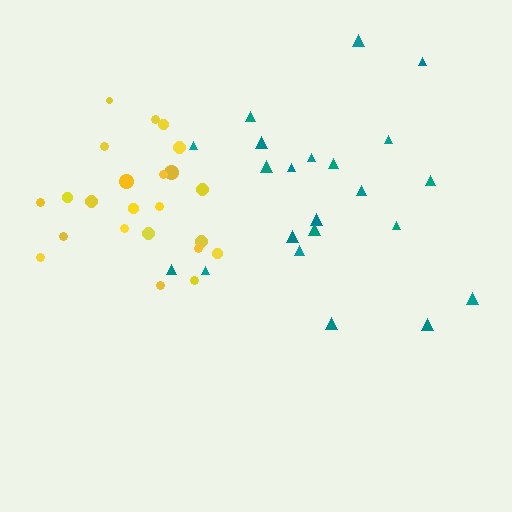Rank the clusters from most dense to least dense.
yellow, teal.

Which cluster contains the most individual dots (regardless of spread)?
Yellow (24).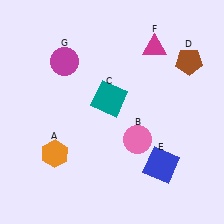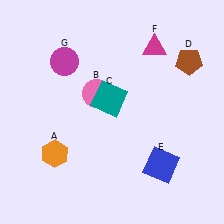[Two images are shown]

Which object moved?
The pink circle (B) moved up.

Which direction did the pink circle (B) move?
The pink circle (B) moved up.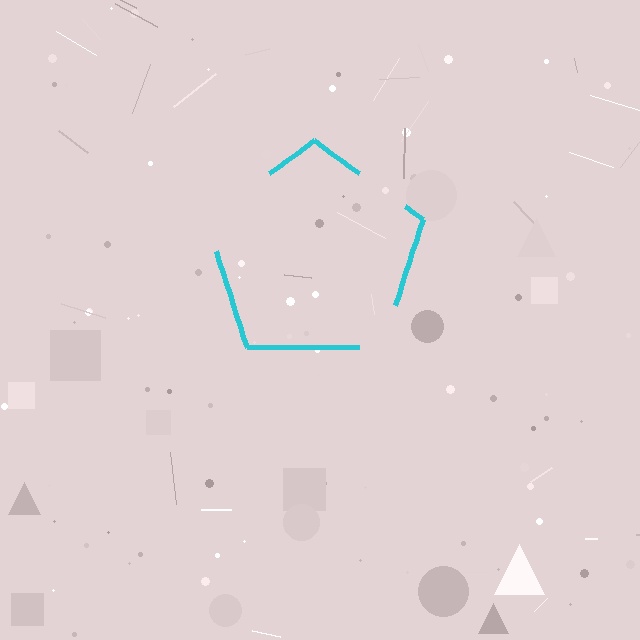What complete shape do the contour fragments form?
The contour fragments form a pentagon.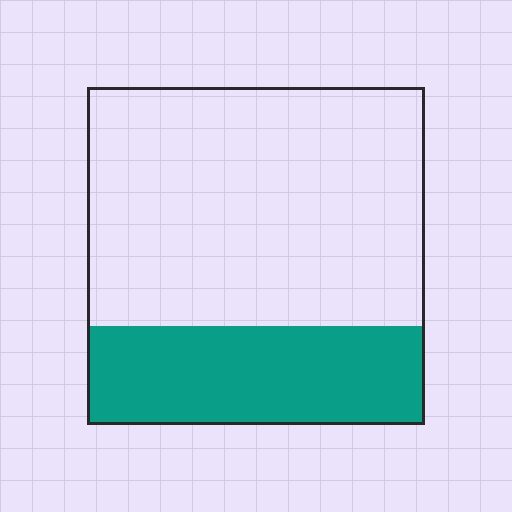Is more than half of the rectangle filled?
No.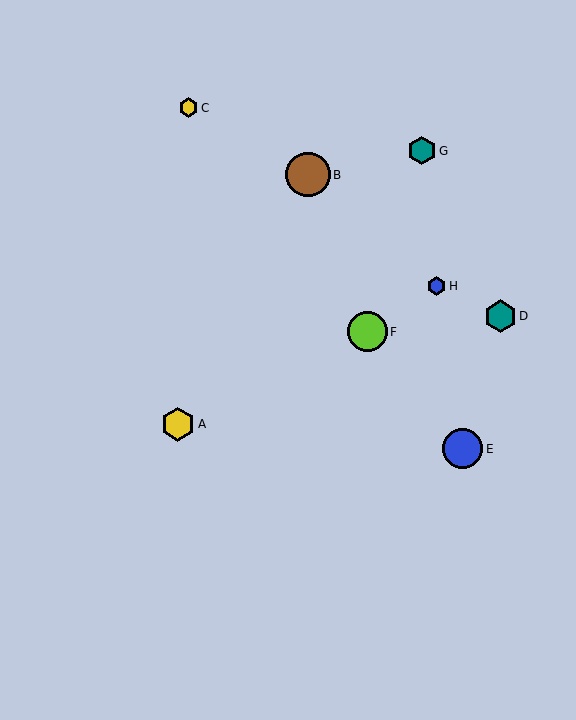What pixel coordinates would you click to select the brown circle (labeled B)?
Click at (308, 175) to select the brown circle B.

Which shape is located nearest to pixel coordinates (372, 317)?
The lime circle (labeled F) at (367, 332) is nearest to that location.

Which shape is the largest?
The brown circle (labeled B) is the largest.